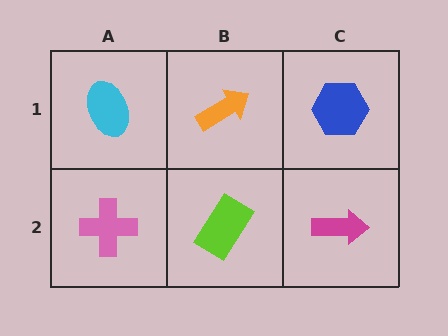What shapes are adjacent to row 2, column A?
A cyan ellipse (row 1, column A), a lime rectangle (row 2, column B).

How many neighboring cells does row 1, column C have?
2.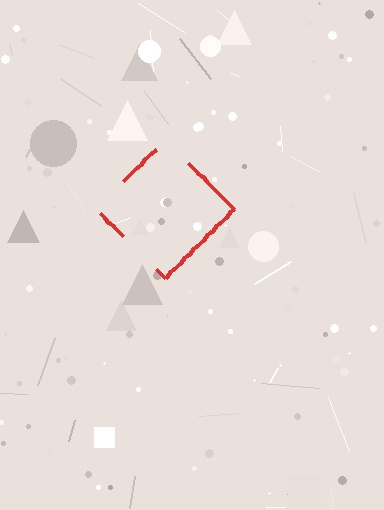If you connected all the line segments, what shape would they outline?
They would outline a diamond.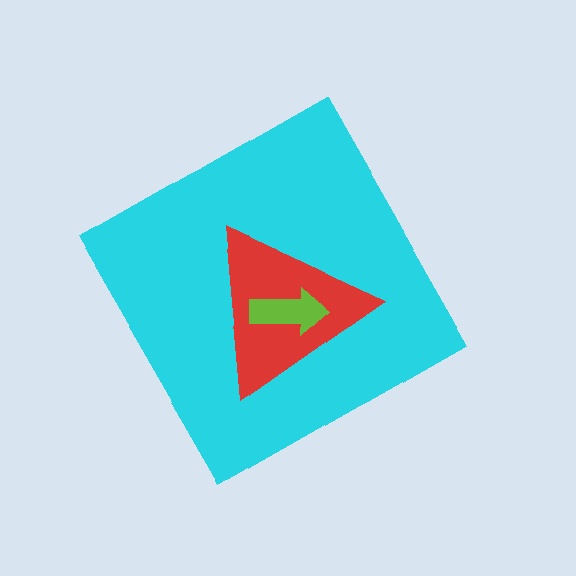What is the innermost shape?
The lime arrow.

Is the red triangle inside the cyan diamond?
Yes.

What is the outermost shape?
The cyan diamond.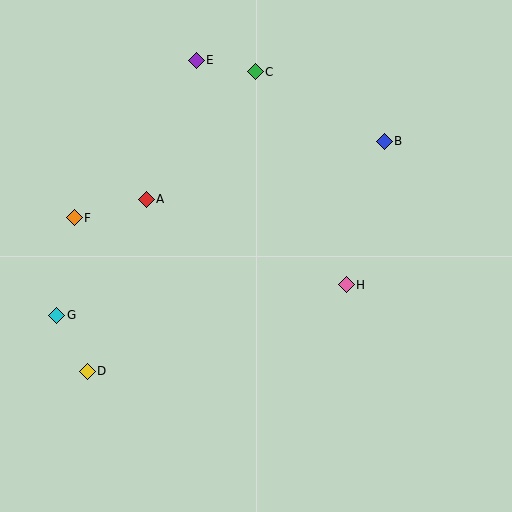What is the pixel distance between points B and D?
The distance between B and D is 376 pixels.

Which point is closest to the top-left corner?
Point E is closest to the top-left corner.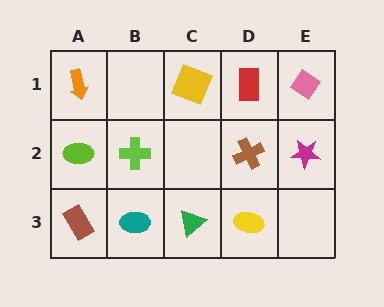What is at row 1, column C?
A yellow square.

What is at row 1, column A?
An orange arrow.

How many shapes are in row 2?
4 shapes.